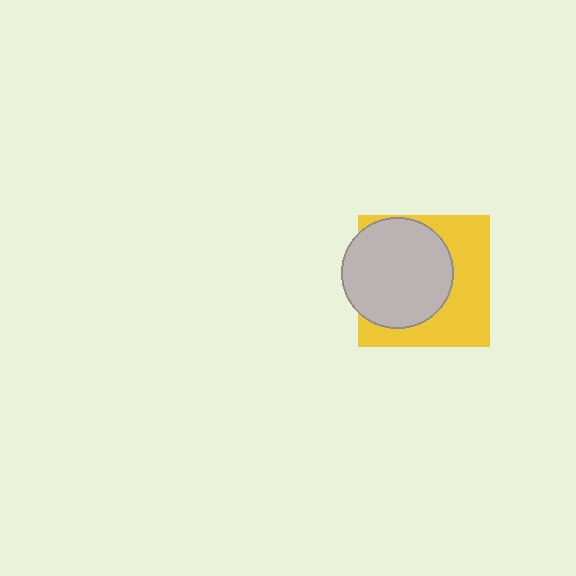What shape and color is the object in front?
The object in front is a light gray circle.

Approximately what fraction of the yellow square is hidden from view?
Roughly 52% of the yellow square is hidden behind the light gray circle.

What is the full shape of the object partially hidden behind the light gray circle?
The partially hidden object is a yellow square.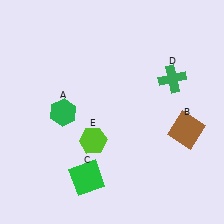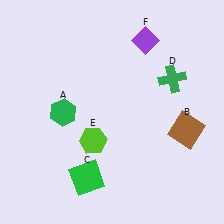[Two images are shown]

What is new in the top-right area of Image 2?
A purple diamond (F) was added in the top-right area of Image 2.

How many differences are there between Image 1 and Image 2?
There is 1 difference between the two images.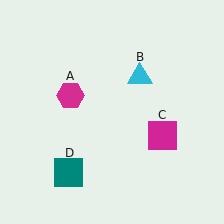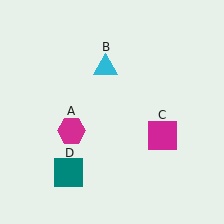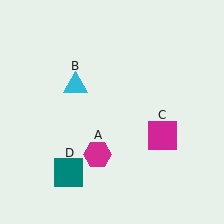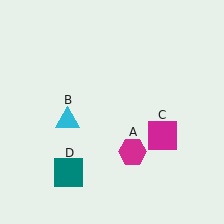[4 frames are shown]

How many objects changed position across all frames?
2 objects changed position: magenta hexagon (object A), cyan triangle (object B).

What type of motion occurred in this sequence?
The magenta hexagon (object A), cyan triangle (object B) rotated counterclockwise around the center of the scene.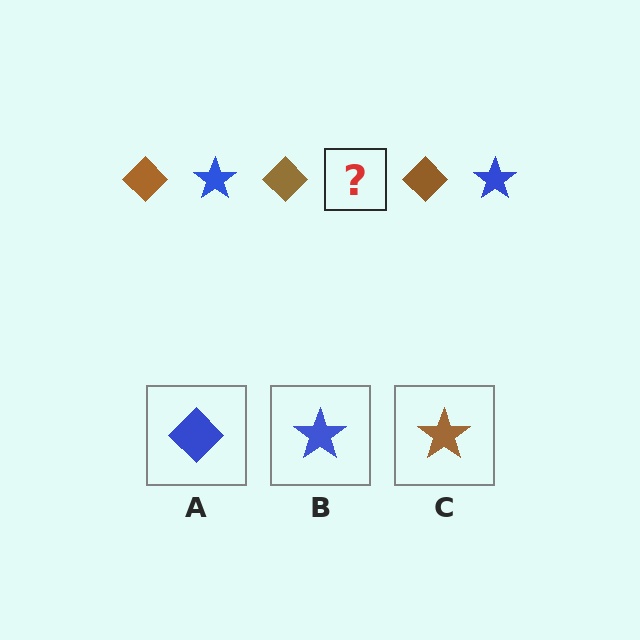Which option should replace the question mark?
Option B.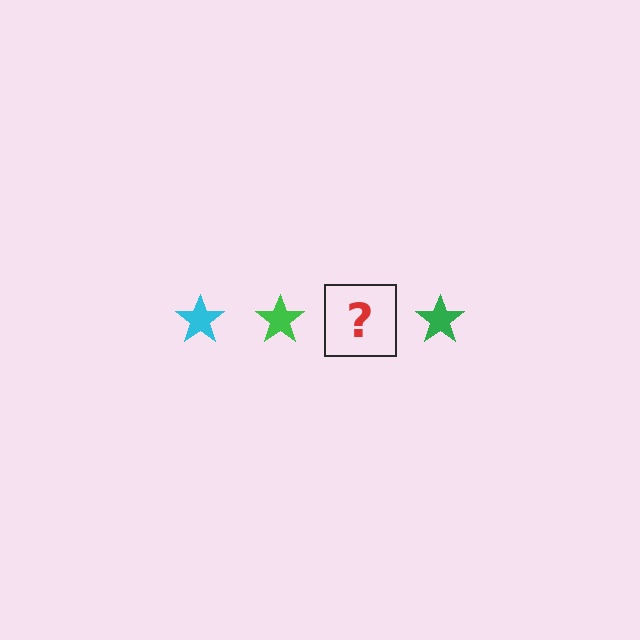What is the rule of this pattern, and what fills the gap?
The rule is that the pattern cycles through cyan, green stars. The gap should be filled with a cyan star.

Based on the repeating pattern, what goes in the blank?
The blank should be a cyan star.